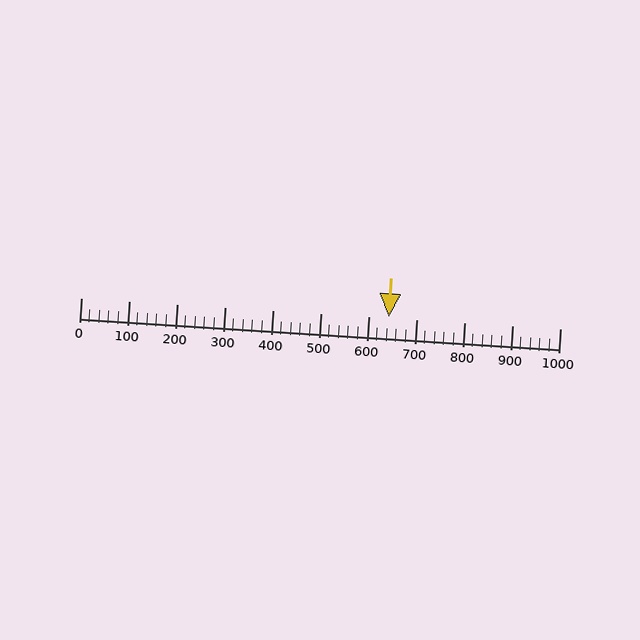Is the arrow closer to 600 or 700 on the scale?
The arrow is closer to 600.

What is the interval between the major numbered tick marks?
The major tick marks are spaced 100 units apart.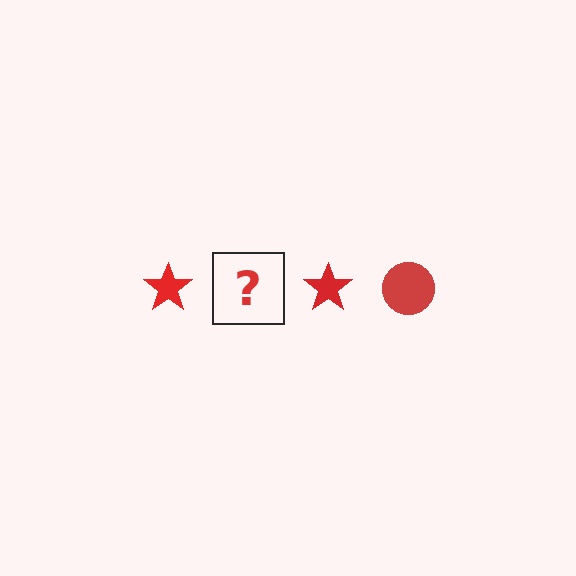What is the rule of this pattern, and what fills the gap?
The rule is that the pattern cycles through star, circle shapes in red. The gap should be filled with a red circle.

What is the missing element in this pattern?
The missing element is a red circle.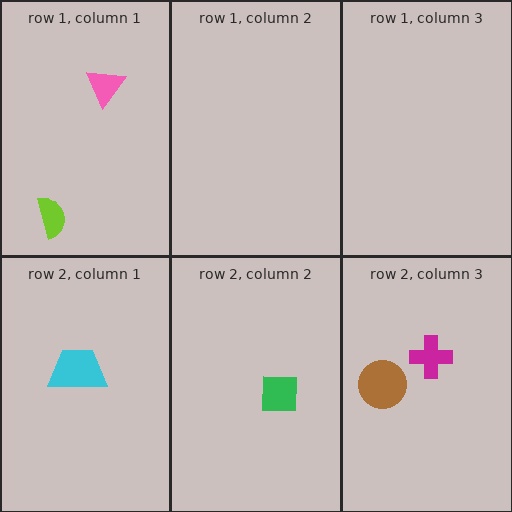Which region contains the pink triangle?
The row 1, column 1 region.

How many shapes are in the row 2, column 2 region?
1.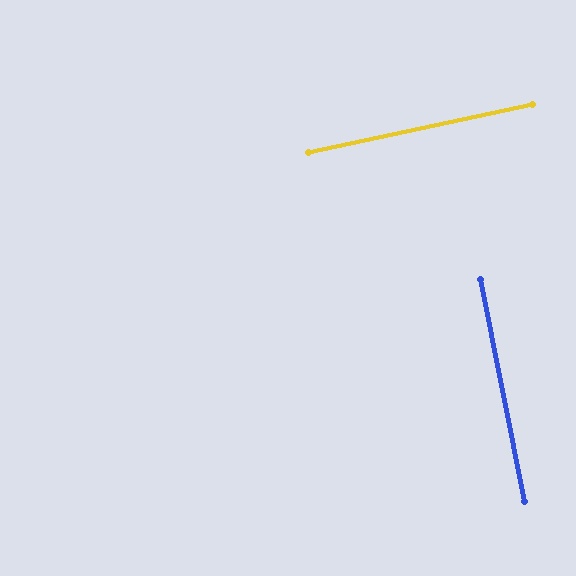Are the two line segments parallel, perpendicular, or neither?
Perpendicular — they meet at approximately 89°.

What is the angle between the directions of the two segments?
Approximately 89 degrees.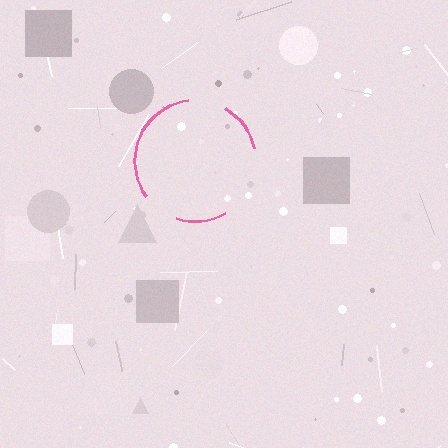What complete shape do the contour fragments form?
The contour fragments form a circle.